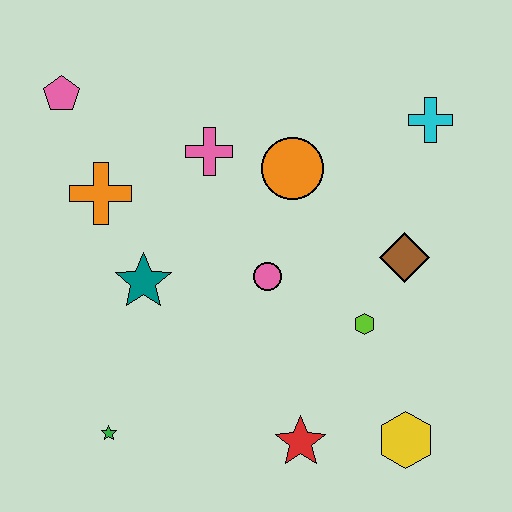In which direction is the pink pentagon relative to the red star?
The pink pentagon is above the red star.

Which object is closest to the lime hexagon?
The brown diamond is closest to the lime hexagon.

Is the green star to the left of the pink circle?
Yes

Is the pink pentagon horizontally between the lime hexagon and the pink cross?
No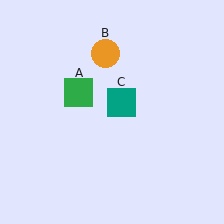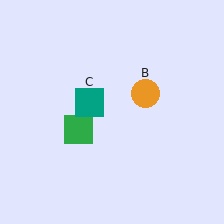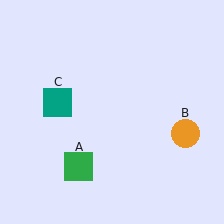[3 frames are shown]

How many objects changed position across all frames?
3 objects changed position: green square (object A), orange circle (object B), teal square (object C).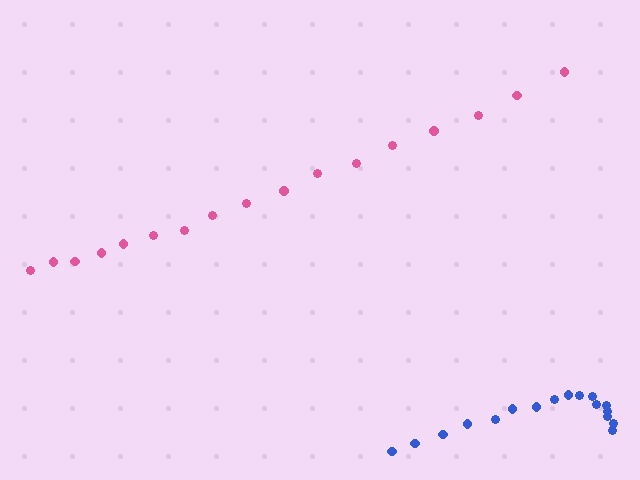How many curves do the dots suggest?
There are 2 distinct paths.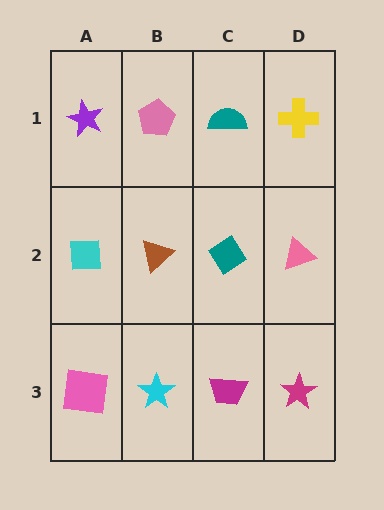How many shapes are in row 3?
4 shapes.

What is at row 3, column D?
A magenta star.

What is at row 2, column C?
A teal diamond.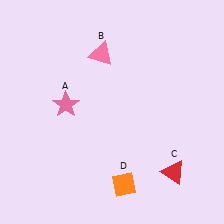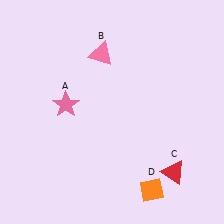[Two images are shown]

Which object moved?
The orange diamond (D) moved right.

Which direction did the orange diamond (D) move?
The orange diamond (D) moved right.